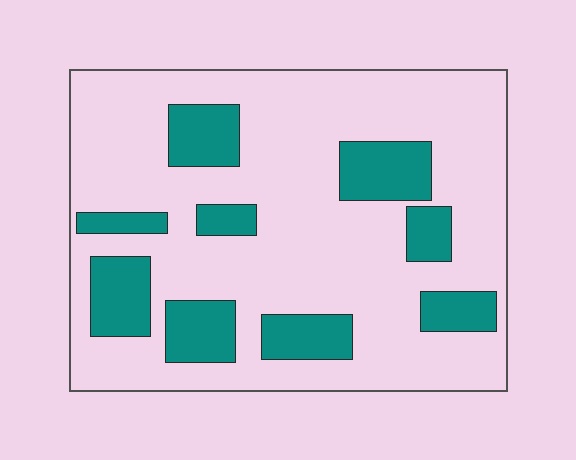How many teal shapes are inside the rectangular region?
9.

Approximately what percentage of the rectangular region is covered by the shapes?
Approximately 25%.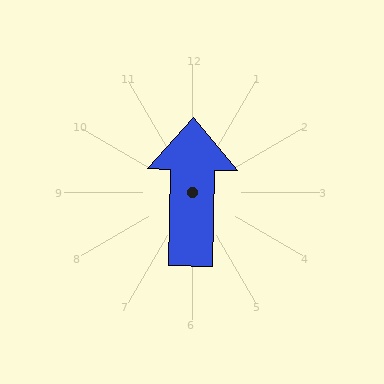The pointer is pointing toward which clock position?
Roughly 12 o'clock.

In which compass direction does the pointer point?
North.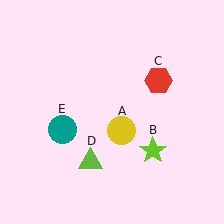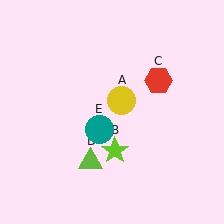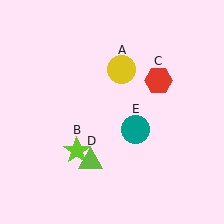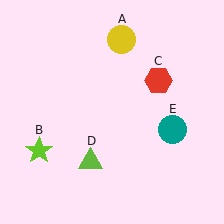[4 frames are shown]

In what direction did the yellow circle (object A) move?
The yellow circle (object A) moved up.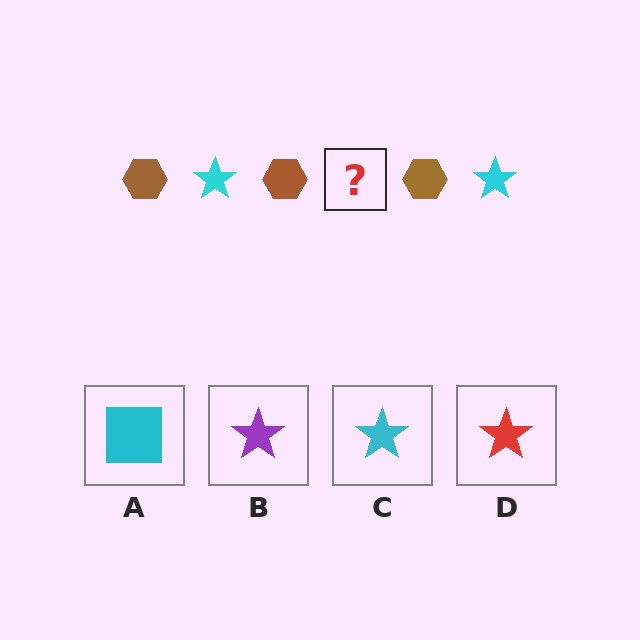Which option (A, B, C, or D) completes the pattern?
C.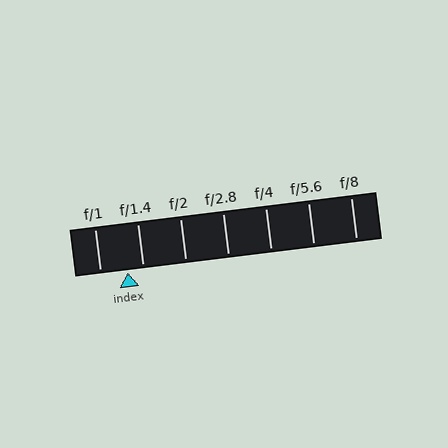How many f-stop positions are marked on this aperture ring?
There are 7 f-stop positions marked.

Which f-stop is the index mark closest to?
The index mark is closest to f/1.4.